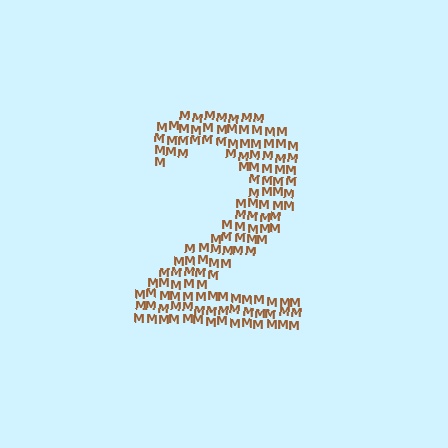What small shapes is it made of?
It is made of small letter M's.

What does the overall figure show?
The overall figure shows the digit 2.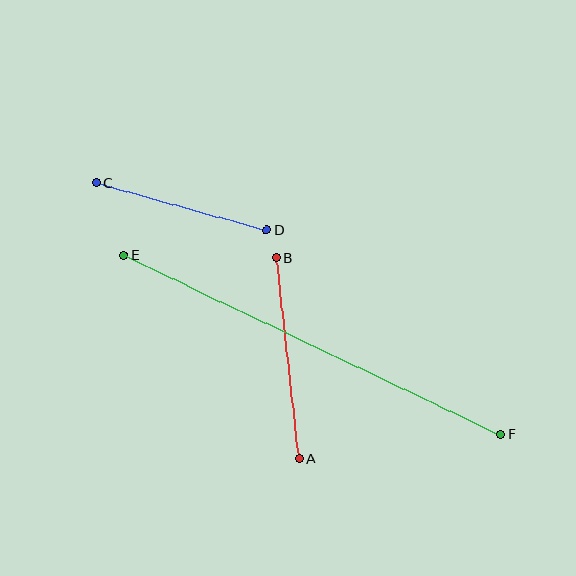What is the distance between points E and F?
The distance is approximately 418 pixels.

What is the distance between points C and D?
The distance is approximately 177 pixels.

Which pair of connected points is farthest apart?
Points E and F are farthest apart.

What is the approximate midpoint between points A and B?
The midpoint is at approximately (288, 358) pixels.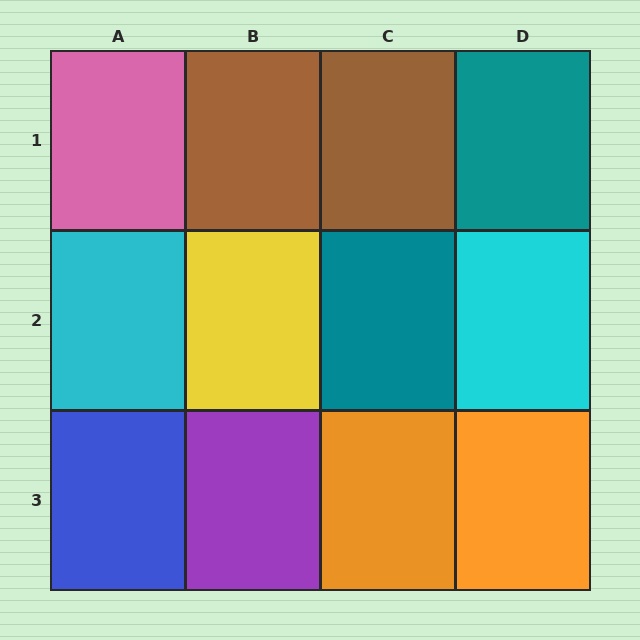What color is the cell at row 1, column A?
Pink.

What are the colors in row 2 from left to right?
Cyan, yellow, teal, cyan.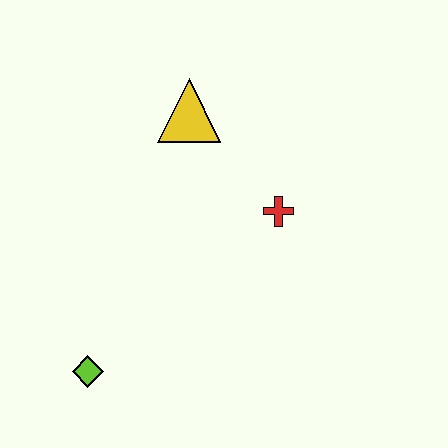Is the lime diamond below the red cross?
Yes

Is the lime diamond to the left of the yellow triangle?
Yes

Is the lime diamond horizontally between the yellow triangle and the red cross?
No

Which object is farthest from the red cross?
The lime diamond is farthest from the red cross.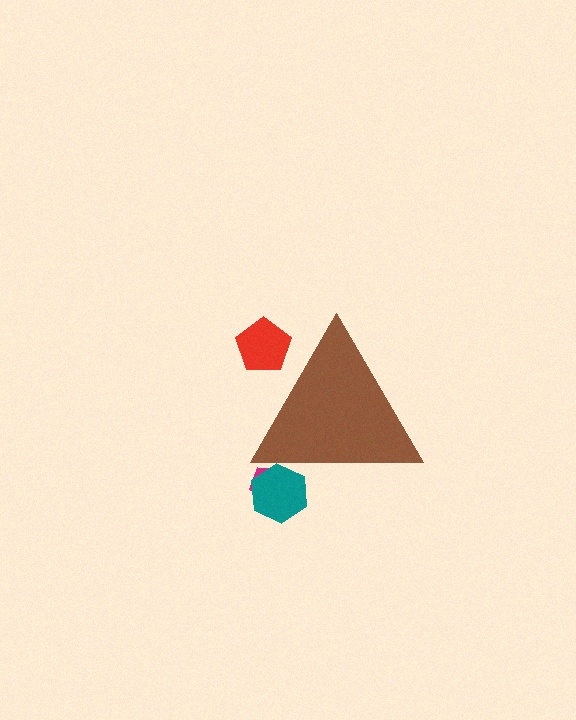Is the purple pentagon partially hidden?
Yes, the purple pentagon is partially hidden behind the brown triangle.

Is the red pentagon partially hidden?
Yes, the red pentagon is partially hidden behind the brown triangle.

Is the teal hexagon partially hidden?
Yes, the teal hexagon is partially hidden behind the brown triangle.